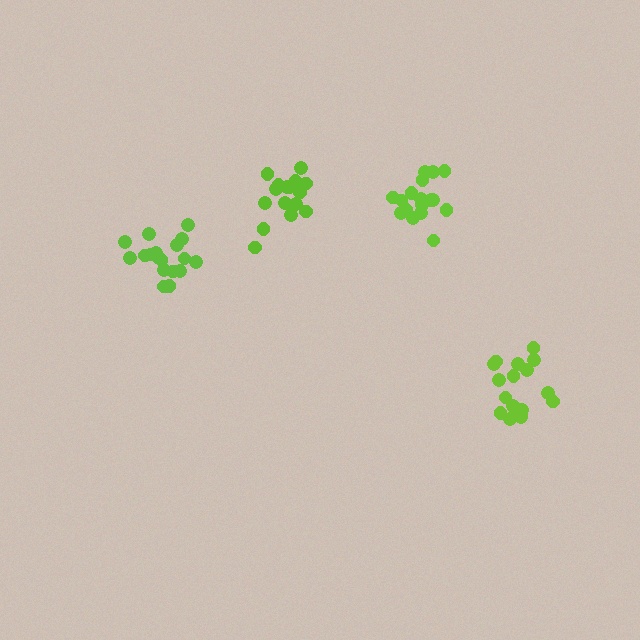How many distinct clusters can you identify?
There are 4 distinct clusters.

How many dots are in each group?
Group 1: 18 dots, Group 2: 18 dots, Group 3: 17 dots, Group 4: 19 dots (72 total).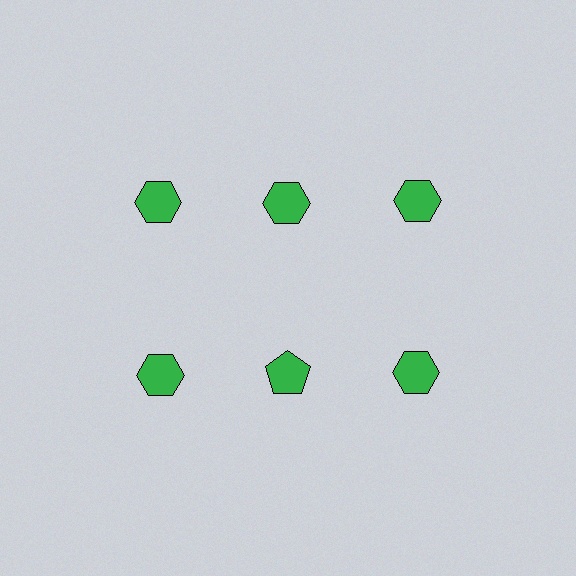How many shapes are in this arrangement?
There are 6 shapes arranged in a grid pattern.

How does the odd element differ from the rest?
It has a different shape: pentagon instead of hexagon.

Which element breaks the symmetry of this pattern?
The green pentagon in the second row, second from left column breaks the symmetry. All other shapes are green hexagons.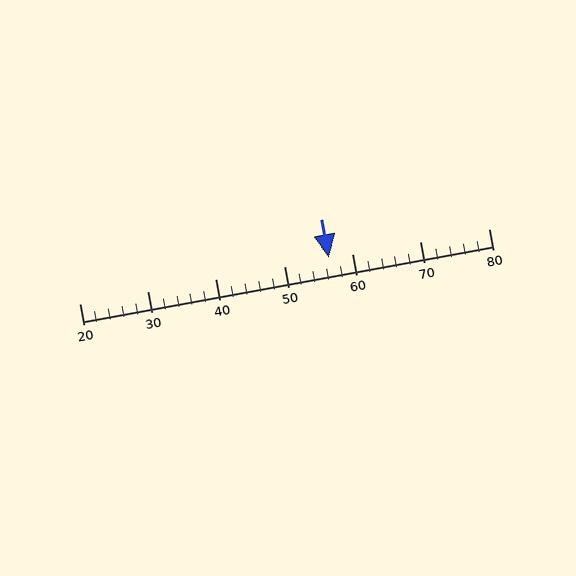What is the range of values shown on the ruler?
The ruler shows values from 20 to 80.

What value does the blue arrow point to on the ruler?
The blue arrow points to approximately 56.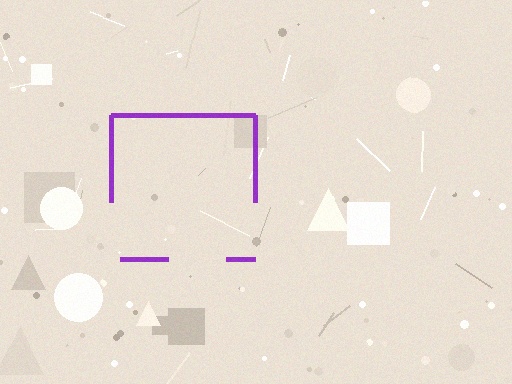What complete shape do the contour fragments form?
The contour fragments form a square.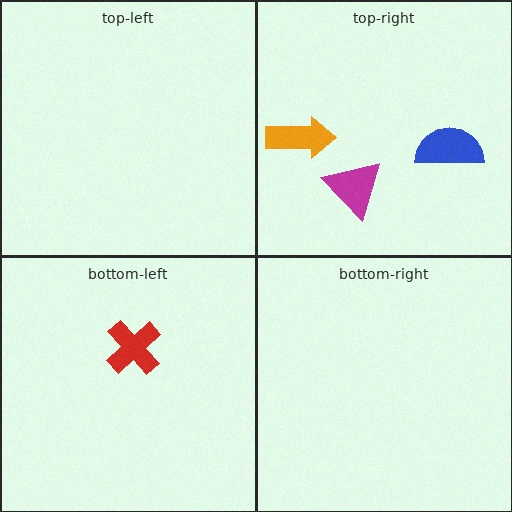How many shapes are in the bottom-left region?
1.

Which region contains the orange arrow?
The top-right region.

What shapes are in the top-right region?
The orange arrow, the magenta triangle, the blue semicircle.